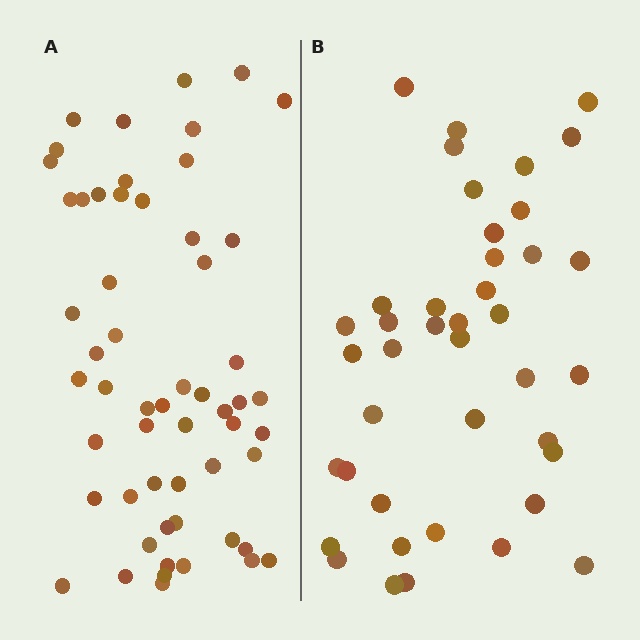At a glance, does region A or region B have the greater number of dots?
Region A (the left region) has more dots.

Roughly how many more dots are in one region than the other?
Region A has approximately 15 more dots than region B.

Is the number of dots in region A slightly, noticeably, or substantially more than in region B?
Region A has noticeably more, but not dramatically so. The ratio is roughly 1.4 to 1.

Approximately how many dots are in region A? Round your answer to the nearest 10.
About 60 dots. (The exact count is 56, which rounds to 60.)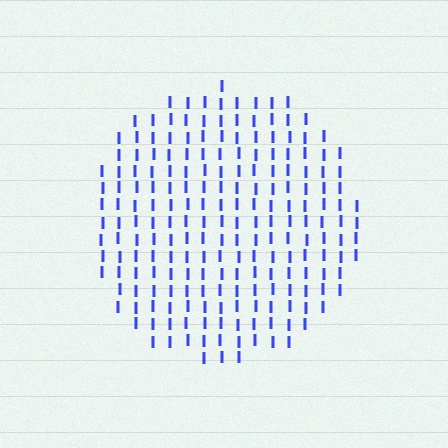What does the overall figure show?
The overall figure shows a circle.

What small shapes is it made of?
It is made of small letter I's.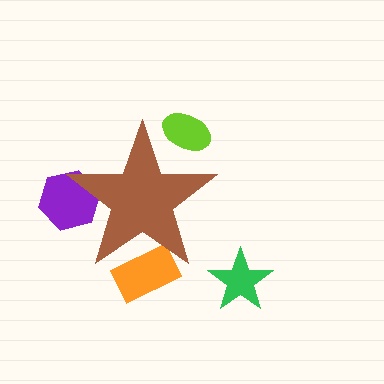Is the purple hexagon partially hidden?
Yes, the purple hexagon is partially hidden behind the brown star.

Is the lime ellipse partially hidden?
Yes, the lime ellipse is partially hidden behind the brown star.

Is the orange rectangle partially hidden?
Yes, the orange rectangle is partially hidden behind the brown star.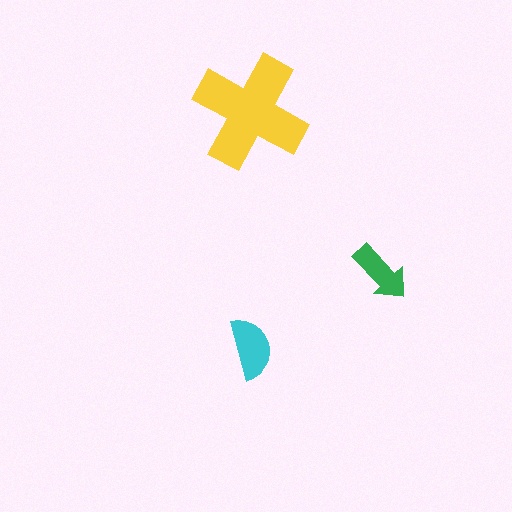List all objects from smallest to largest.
The green arrow, the cyan semicircle, the yellow cross.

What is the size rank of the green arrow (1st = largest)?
3rd.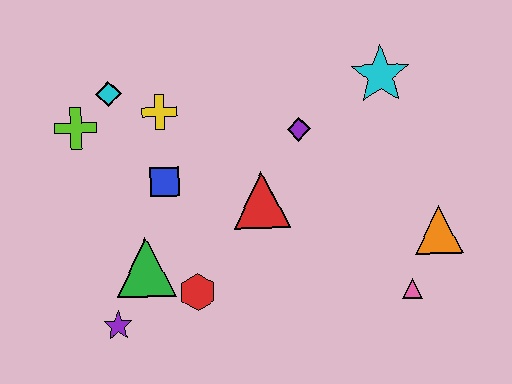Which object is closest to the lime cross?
The cyan diamond is closest to the lime cross.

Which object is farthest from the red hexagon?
The cyan star is farthest from the red hexagon.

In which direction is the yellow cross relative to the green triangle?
The yellow cross is above the green triangle.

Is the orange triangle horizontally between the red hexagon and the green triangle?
No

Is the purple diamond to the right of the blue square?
Yes